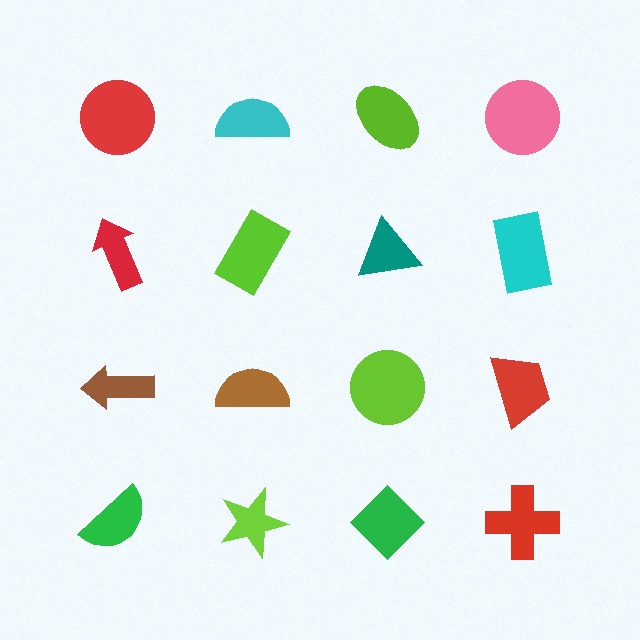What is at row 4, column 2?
A lime star.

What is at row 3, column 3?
A lime circle.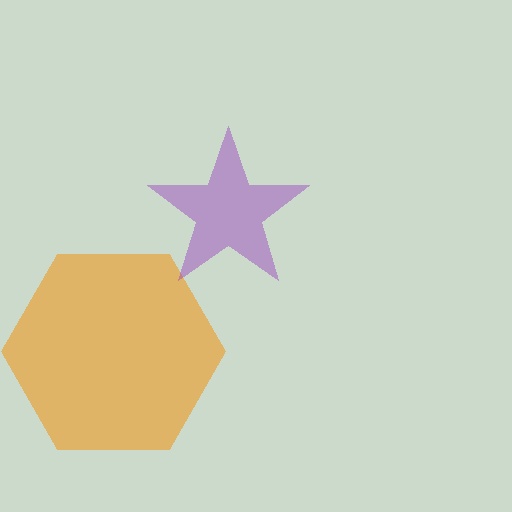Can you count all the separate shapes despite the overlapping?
Yes, there are 2 separate shapes.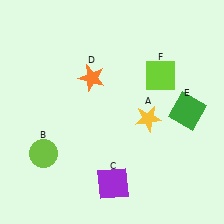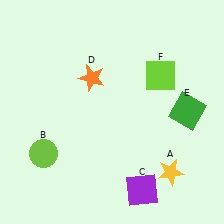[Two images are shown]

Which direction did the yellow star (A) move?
The yellow star (A) moved down.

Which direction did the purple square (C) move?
The purple square (C) moved right.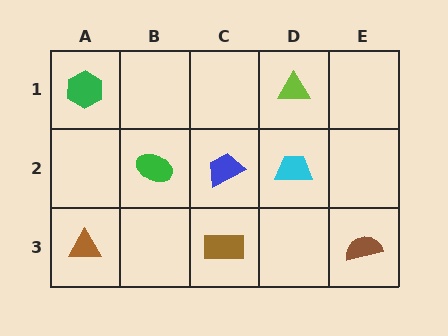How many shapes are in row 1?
2 shapes.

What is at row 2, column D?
A cyan trapezoid.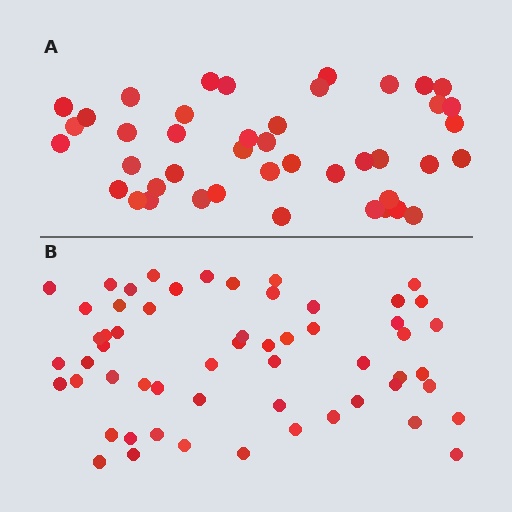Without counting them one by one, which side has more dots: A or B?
Region B (the bottom region) has more dots.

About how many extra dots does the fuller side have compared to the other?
Region B has approximately 15 more dots than region A.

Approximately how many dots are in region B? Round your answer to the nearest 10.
About 60 dots. (The exact count is 57, which rounds to 60.)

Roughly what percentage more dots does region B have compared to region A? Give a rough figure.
About 35% more.